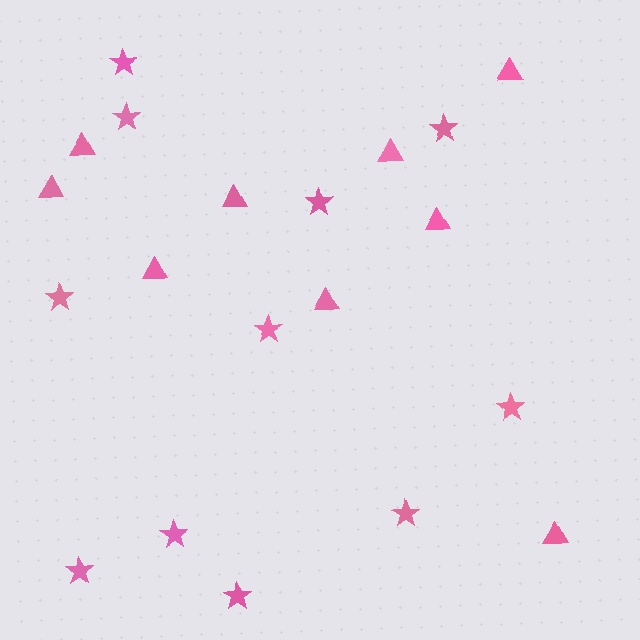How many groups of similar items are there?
There are 2 groups: one group of stars (11) and one group of triangles (9).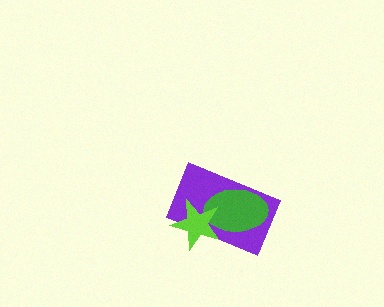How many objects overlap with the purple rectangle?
2 objects overlap with the purple rectangle.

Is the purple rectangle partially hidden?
Yes, it is partially covered by another shape.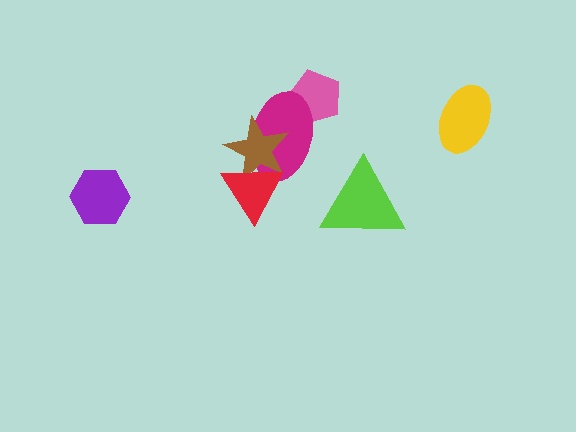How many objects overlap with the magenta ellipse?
3 objects overlap with the magenta ellipse.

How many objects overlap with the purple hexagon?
0 objects overlap with the purple hexagon.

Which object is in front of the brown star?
The red triangle is in front of the brown star.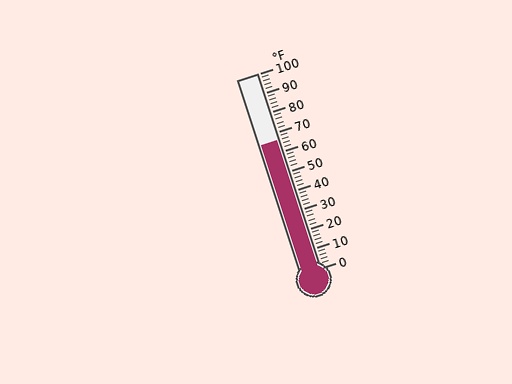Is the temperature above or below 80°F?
The temperature is below 80°F.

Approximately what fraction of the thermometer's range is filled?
The thermometer is filled to approximately 65% of its range.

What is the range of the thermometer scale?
The thermometer scale ranges from 0°F to 100°F.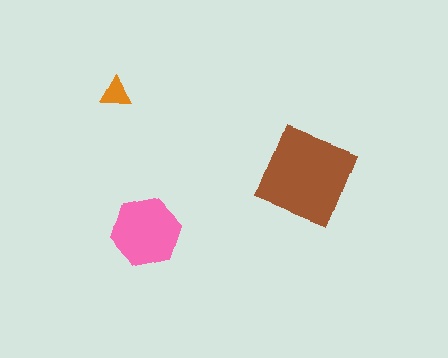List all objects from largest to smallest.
The brown square, the pink hexagon, the orange triangle.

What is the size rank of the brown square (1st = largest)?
1st.